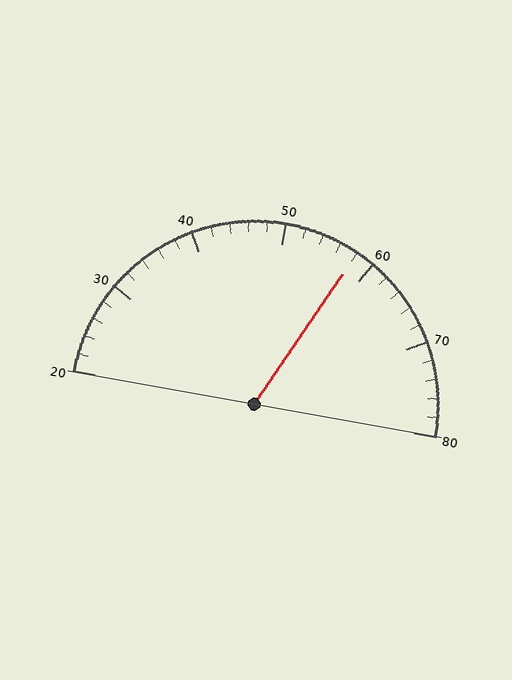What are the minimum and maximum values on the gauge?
The gauge ranges from 20 to 80.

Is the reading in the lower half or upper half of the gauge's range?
The reading is in the upper half of the range (20 to 80).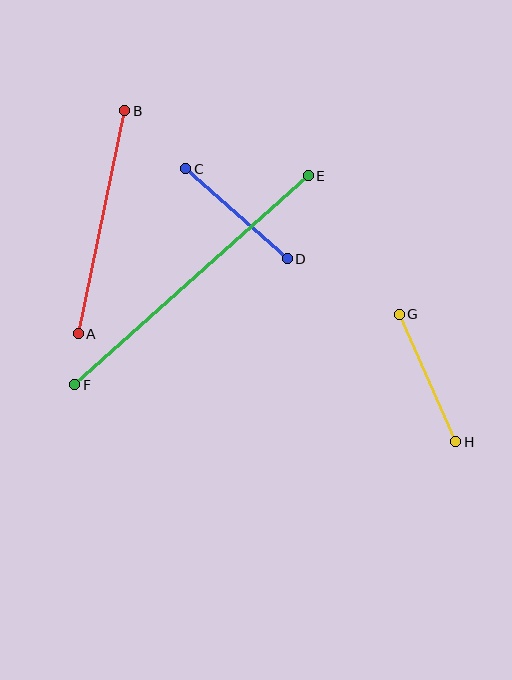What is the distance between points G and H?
The distance is approximately 139 pixels.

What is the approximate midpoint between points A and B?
The midpoint is at approximately (102, 222) pixels.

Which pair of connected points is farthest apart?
Points E and F are farthest apart.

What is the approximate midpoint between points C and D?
The midpoint is at approximately (236, 214) pixels.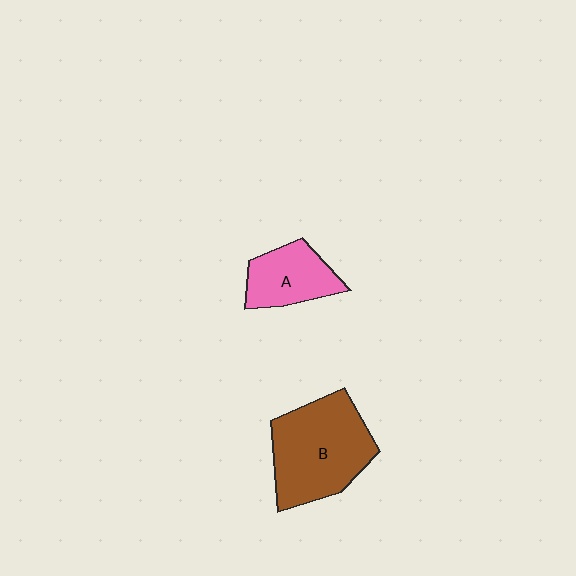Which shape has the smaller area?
Shape A (pink).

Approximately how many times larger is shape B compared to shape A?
Approximately 1.8 times.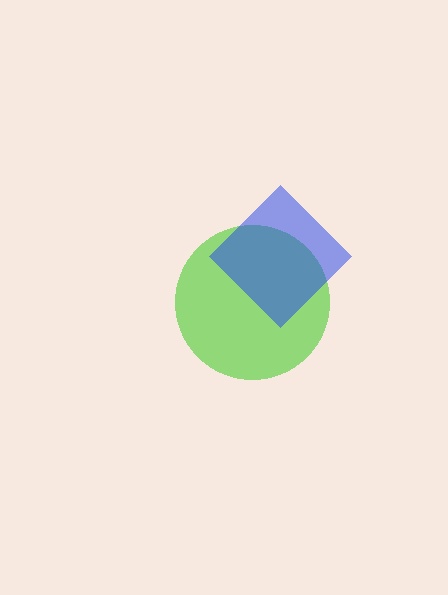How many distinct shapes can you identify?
There are 2 distinct shapes: a lime circle, a blue diamond.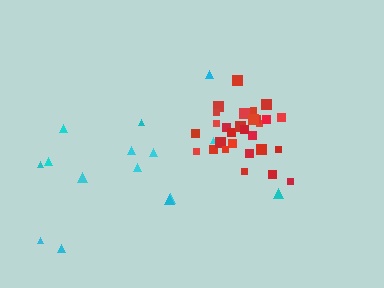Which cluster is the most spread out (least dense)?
Cyan.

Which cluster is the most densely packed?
Red.